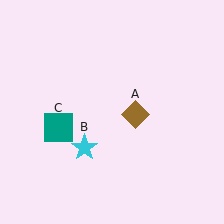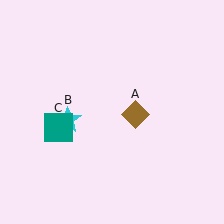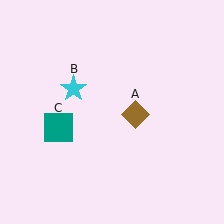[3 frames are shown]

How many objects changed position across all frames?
1 object changed position: cyan star (object B).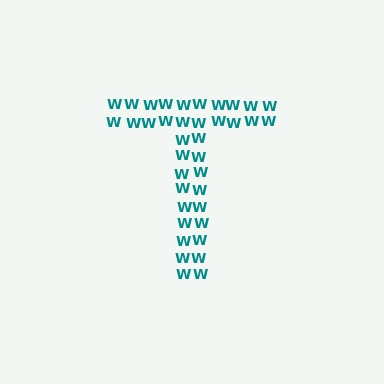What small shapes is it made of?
It is made of small letter W's.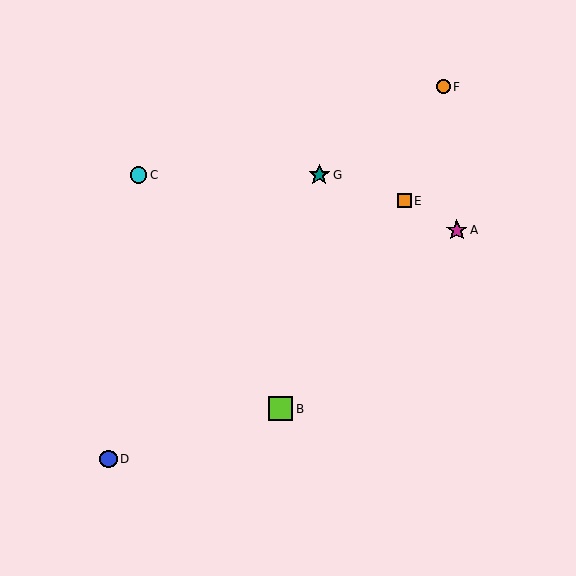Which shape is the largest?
The lime square (labeled B) is the largest.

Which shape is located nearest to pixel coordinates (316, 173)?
The teal star (labeled G) at (319, 175) is nearest to that location.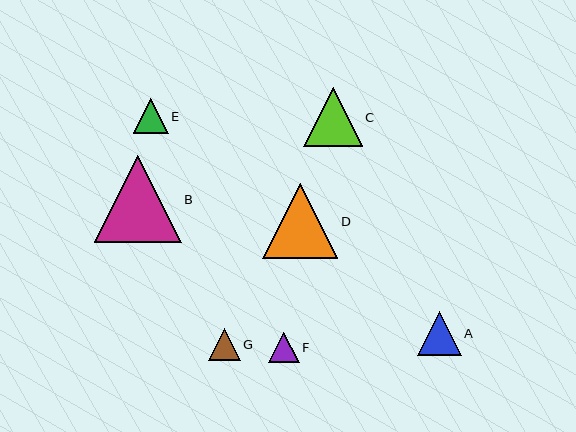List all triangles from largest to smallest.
From largest to smallest: B, D, C, A, E, G, F.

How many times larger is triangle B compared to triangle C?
Triangle B is approximately 1.5 times the size of triangle C.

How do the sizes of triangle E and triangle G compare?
Triangle E and triangle G are approximately the same size.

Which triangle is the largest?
Triangle B is the largest with a size of approximately 87 pixels.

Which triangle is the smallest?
Triangle F is the smallest with a size of approximately 30 pixels.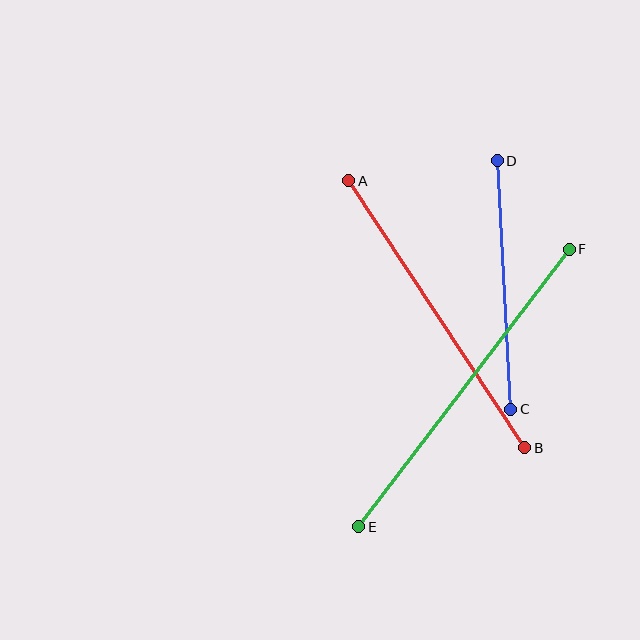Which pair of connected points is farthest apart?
Points E and F are farthest apart.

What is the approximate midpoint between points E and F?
The midpoint is at approximately (464, 388) pixels.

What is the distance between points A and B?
The distance is approximately 320 pixels.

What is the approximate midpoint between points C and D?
The midpoint is at approximately (504, 285) pixels.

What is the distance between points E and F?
The distance is approximately 348 pixels.